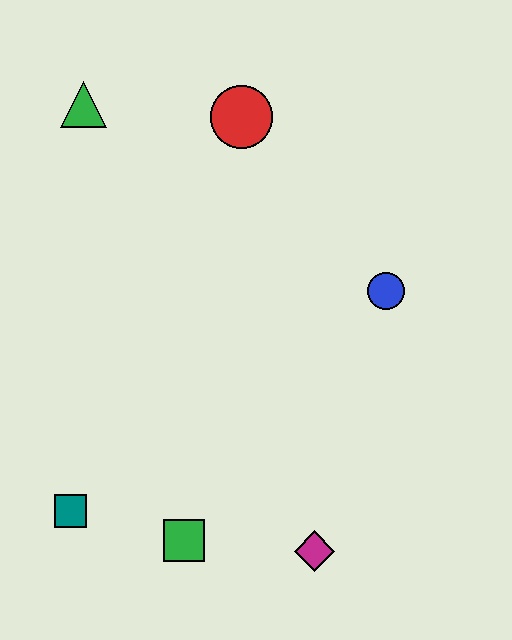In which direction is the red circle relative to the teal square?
The red circle is above the teal square.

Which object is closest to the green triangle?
The red circle is closest to the green triangle.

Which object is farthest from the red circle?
The magenta diamond is farthest from the red circle.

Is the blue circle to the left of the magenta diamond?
No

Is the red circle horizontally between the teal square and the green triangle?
No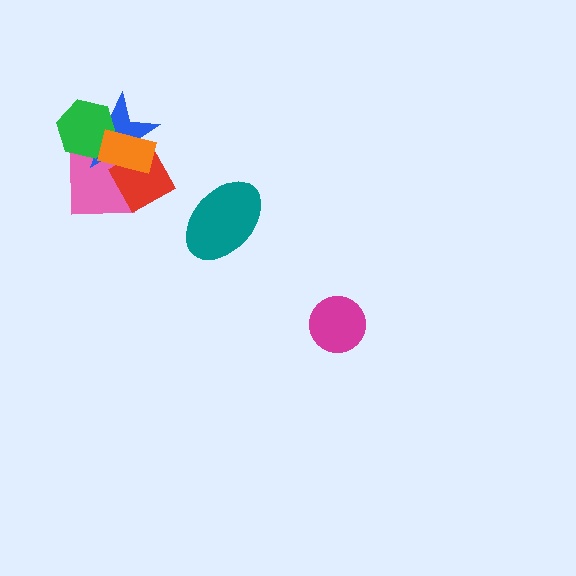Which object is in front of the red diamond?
The orange rectangle is in front of the red diamond.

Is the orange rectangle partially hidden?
No, no other shape covers it.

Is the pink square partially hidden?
Yes, it is partially covered by another shape.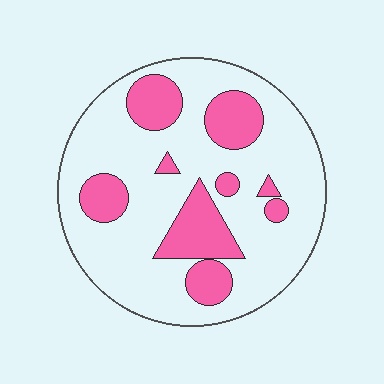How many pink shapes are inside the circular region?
9.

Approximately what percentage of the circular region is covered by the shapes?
Approximately 25%.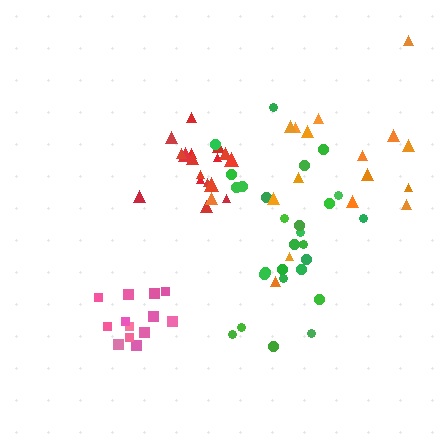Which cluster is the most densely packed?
Pink.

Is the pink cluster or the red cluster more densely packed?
Pink.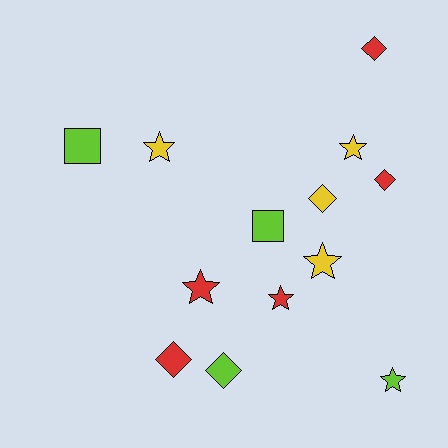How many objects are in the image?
There are 13 objects.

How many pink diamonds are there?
There are no pink diamonds.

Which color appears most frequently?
Red, with 5 objects.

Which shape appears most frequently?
Star, with 6 objects.